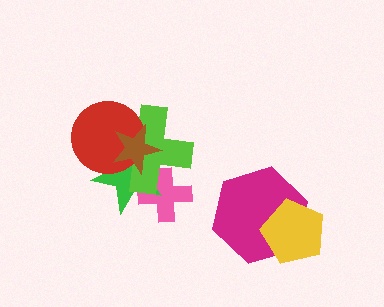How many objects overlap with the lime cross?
4 objects overlap with the lime cross.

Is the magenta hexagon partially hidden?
Yes, it is partially covered by another shape.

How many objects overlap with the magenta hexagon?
1 object overlaps with the magenta hexagon.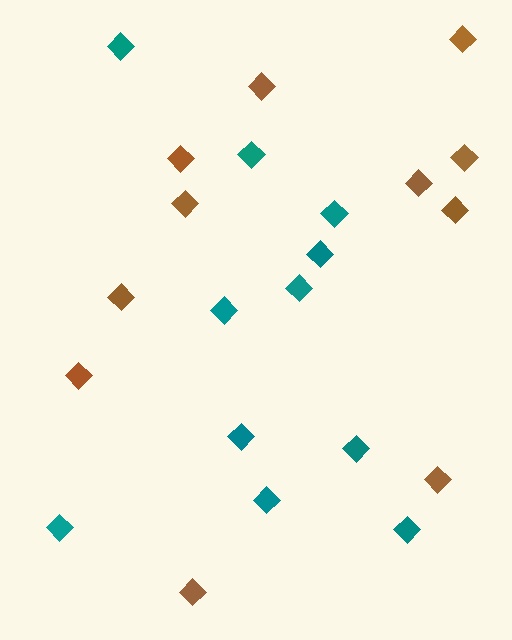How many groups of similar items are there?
There are 2 groups: one group of brown diamonds (11) and one group of teal diamonds (11).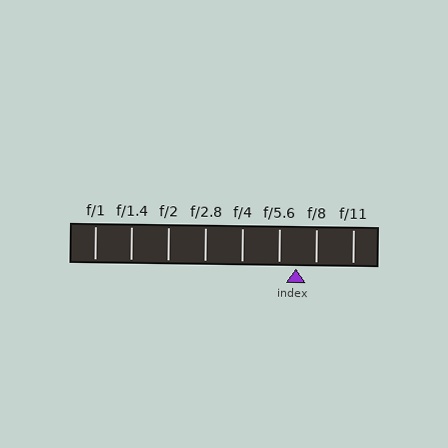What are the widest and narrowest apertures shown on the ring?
The widest aperture shown is f/1 and the narrowest is f/11.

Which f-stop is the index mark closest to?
The index mark is closest to f/5.6.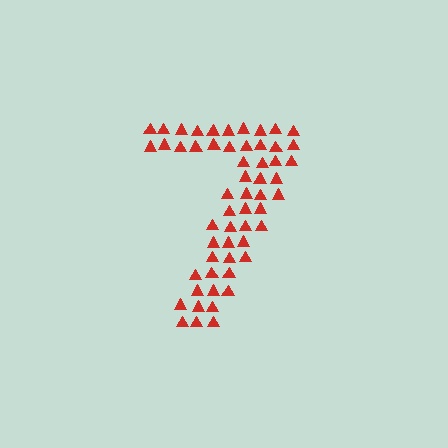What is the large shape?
The large shape is the digit 7.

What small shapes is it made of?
It is made of small triangles.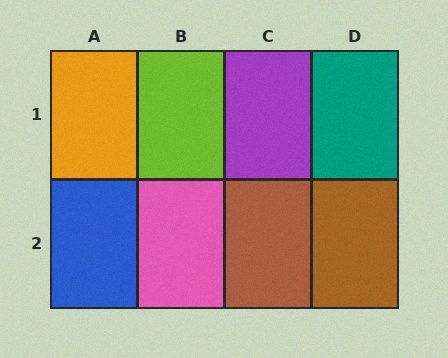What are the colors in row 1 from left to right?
Orange, lime, purple, teal.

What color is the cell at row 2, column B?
Pink.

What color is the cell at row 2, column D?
Brown.